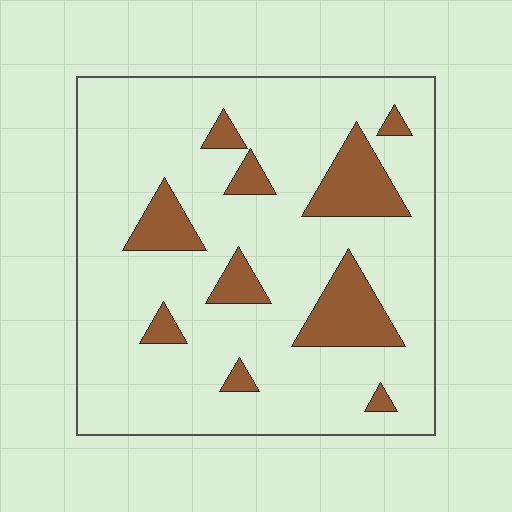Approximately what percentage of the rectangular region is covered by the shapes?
Approximately 15%.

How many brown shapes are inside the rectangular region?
10.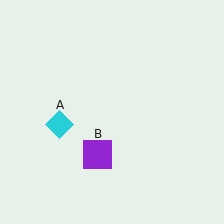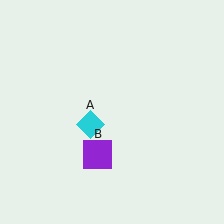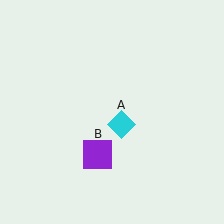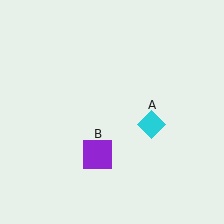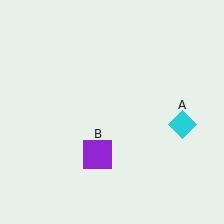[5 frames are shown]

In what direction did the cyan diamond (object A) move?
The cyan diamond (object A) moved right.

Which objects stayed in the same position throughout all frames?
Purple square (object B) remained stationary.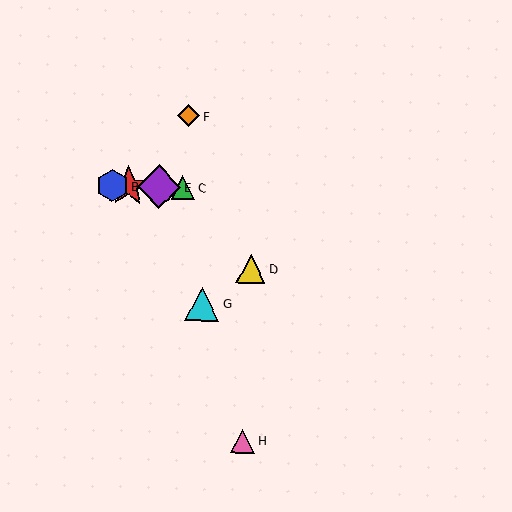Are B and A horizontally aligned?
Yes, both are at y≈186.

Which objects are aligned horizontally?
Objects A, B, C, E are aligned horizontally.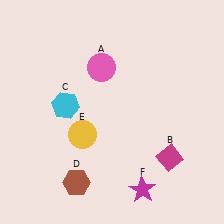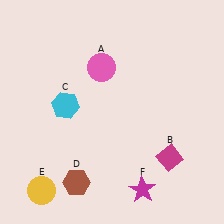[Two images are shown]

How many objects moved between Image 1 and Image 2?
1 object moved between the two images.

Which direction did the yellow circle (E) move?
The yellow circle (E) moved down.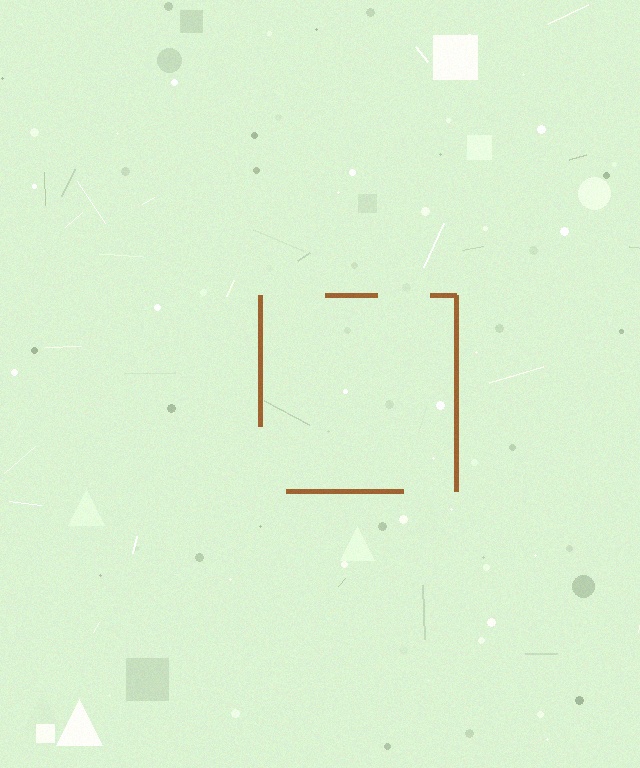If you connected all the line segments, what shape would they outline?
They would outline a square.